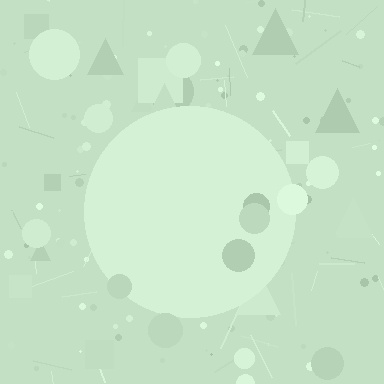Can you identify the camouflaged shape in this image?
The camouflaged shape is a circle.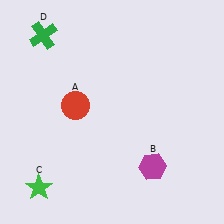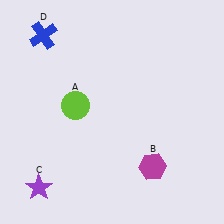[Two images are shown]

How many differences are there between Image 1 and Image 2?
There are 3 differences between the two images.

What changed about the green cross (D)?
In Image 1, D is green. In Image 2, it changed to blue.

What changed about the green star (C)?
In Image 1, C is green. In Image 2, it changed to purple.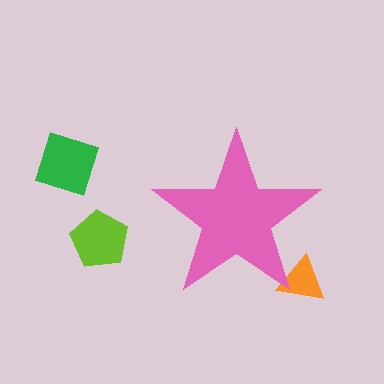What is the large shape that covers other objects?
A pink star.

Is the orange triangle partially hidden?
Yes, the orange triangle is partially hidden behind the pink star.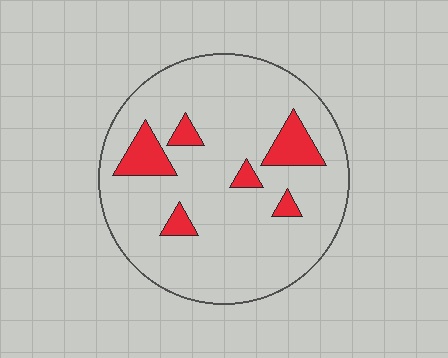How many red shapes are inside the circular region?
6.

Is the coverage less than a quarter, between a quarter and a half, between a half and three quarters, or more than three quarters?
Less than a quarter.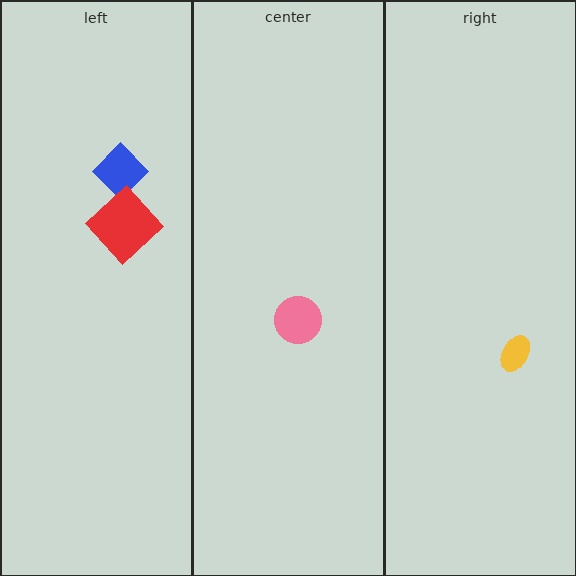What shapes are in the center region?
The pink circle.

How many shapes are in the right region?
1.